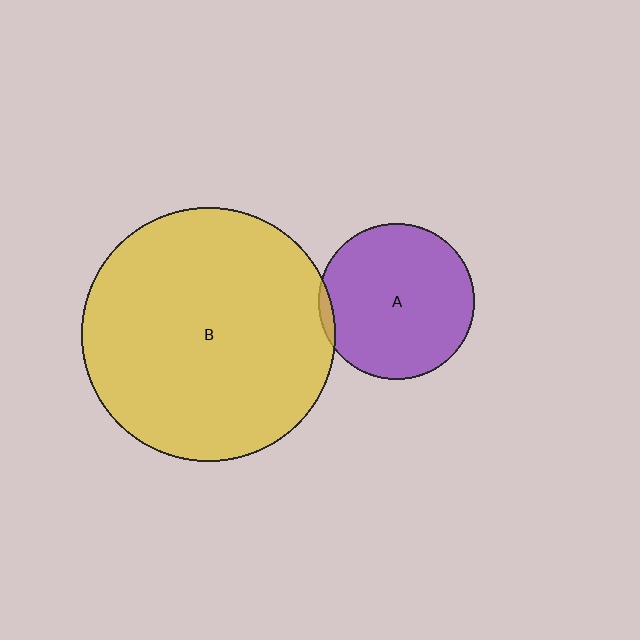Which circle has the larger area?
Circle B (yellow).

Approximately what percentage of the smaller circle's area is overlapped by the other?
Approximately 5%.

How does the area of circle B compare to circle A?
Approximately 2.7 times.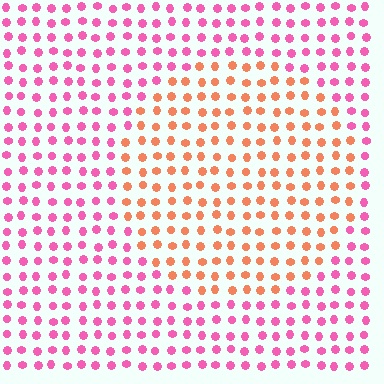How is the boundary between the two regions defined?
The boundary is defined purely by a slight shift in hue (about 49 degrees). Spacing, size, and orientation are identical on both sides.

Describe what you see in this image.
The image is filled with small pink elements in a uniform arrangement. A circle-shaped region is visible where the elements are tinted to a slightly different hue, forming a subtle color boundary.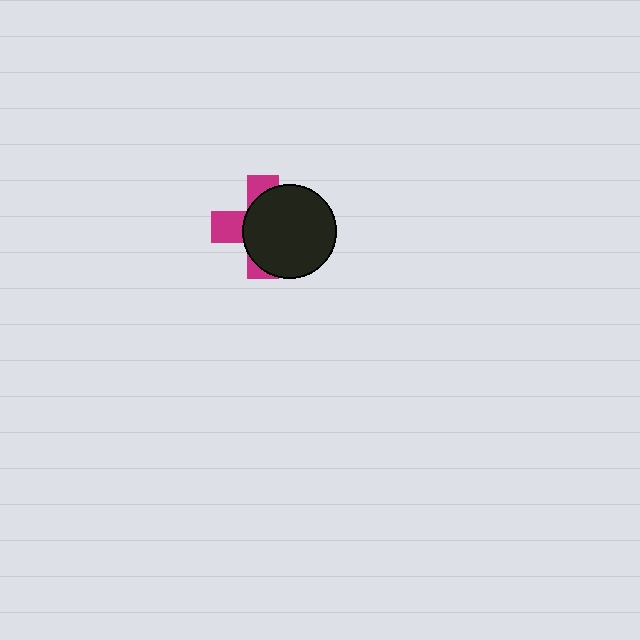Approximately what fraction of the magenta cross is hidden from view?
Roughly 66% of the magenta cross is hidden behind the black circle.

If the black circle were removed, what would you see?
You would see the complete magenta cross.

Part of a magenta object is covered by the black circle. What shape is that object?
It is a cross.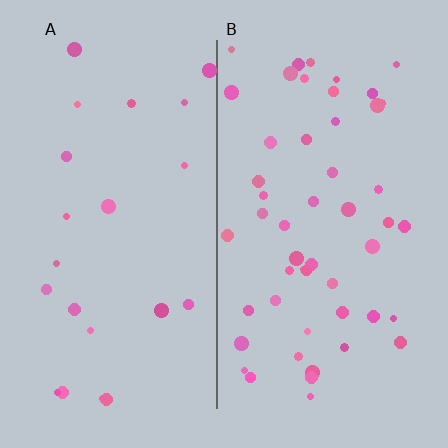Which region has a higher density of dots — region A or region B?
B (the right).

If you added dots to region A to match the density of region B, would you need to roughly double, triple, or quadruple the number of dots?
Approximately double.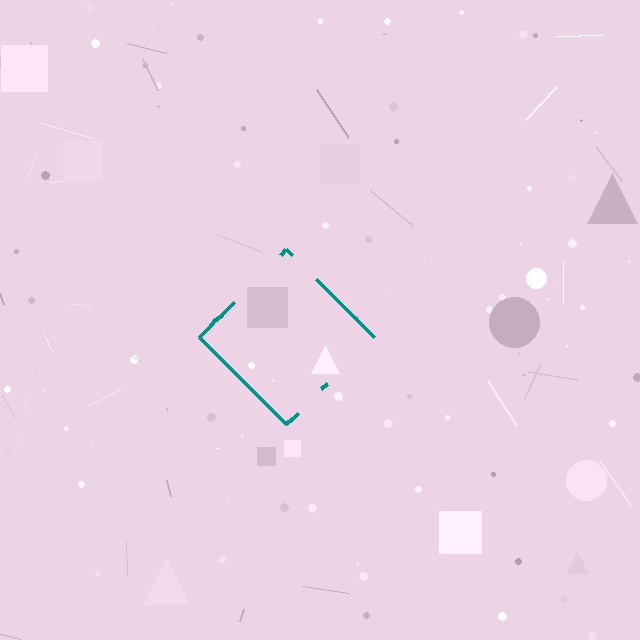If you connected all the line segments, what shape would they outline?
They would outline a diamond.